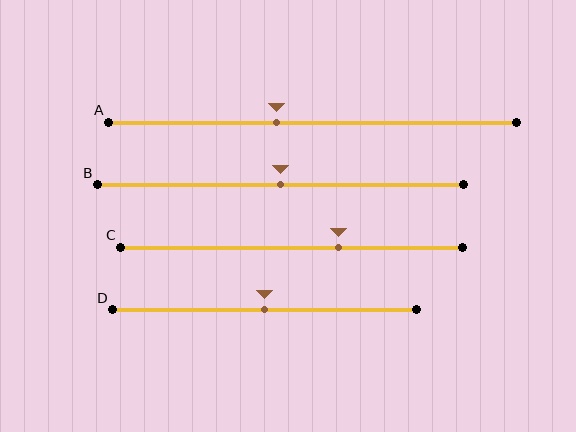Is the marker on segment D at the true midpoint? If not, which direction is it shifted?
Yes, the marker on segment D is at the true midpoint.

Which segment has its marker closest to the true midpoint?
Segment B has its marker closest to the true midpoint.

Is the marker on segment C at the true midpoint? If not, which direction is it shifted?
No, the marker on segment C is shifted to the right by about 14% of the segment length.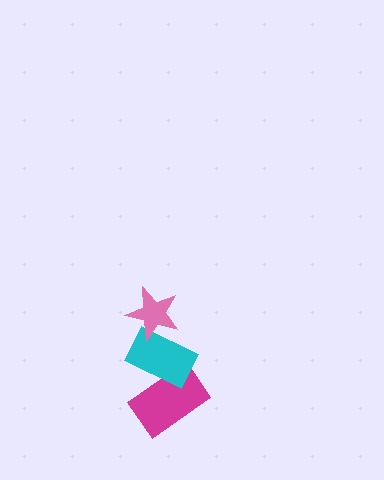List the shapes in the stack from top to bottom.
From top to bottom: the pink star, the cyan rectangle, the magenta rectangle.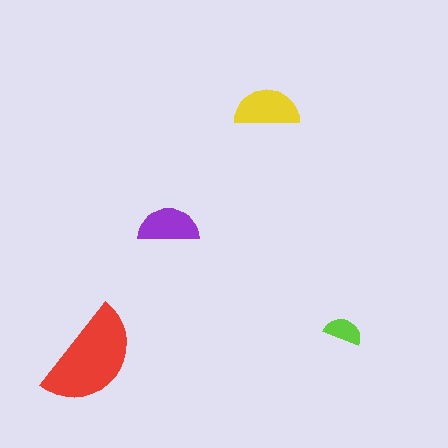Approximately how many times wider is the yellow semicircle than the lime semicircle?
About 1.5 times wider.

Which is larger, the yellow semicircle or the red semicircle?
The red one.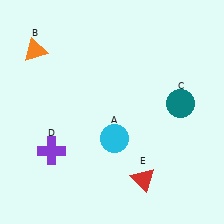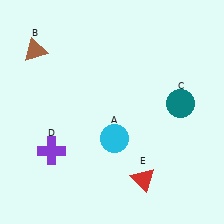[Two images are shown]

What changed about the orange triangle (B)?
In Image 1, B is orange. In Image 2, it changed to brown.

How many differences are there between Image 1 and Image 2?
There is 1 difference between the two images.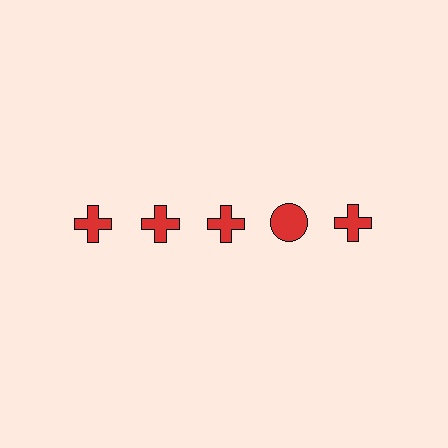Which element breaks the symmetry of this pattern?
The red circle in the top row, second from right column breaks the symmetry. All other shapes are red crosses.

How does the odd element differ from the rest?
It has a different shape: circle instead of cross.